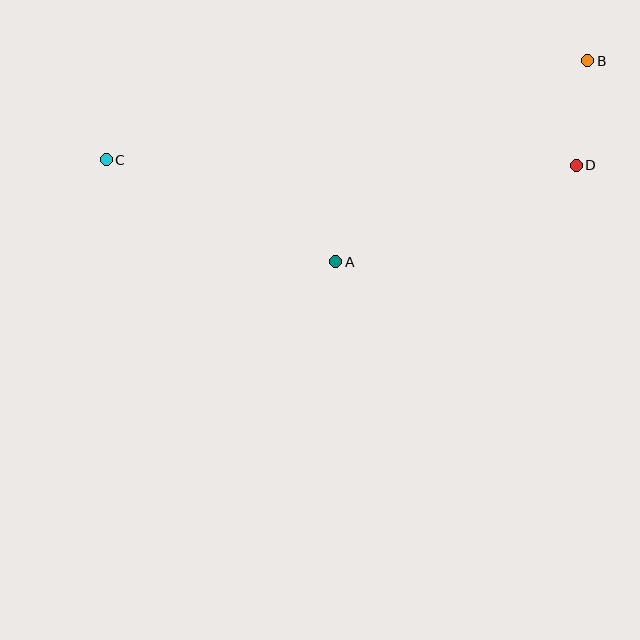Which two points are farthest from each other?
Points B and C are farthest from each other.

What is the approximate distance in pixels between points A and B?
The distance between A and B is approximately 322 pixels.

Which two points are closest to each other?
Points B and D are closest to each other.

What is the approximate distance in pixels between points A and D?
The distance between A and D is approximately 259 pixels.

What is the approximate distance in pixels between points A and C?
The distance between A and C is approximately 251 pixels.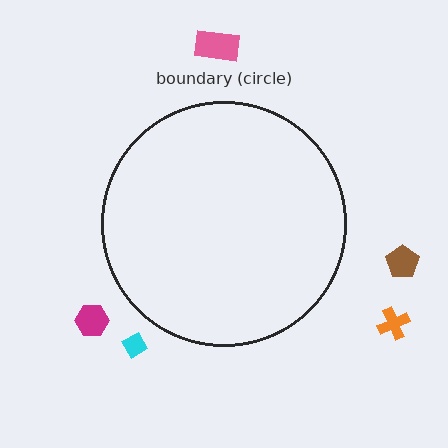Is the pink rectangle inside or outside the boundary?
Outside.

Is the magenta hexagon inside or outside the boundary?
Outside.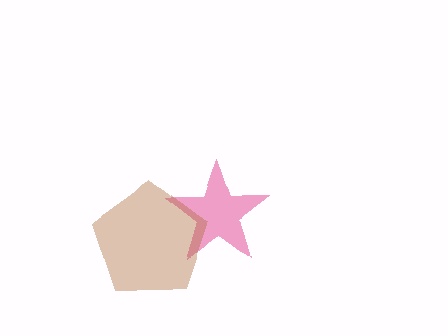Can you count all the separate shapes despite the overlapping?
Yes, there are 2 separate shapes.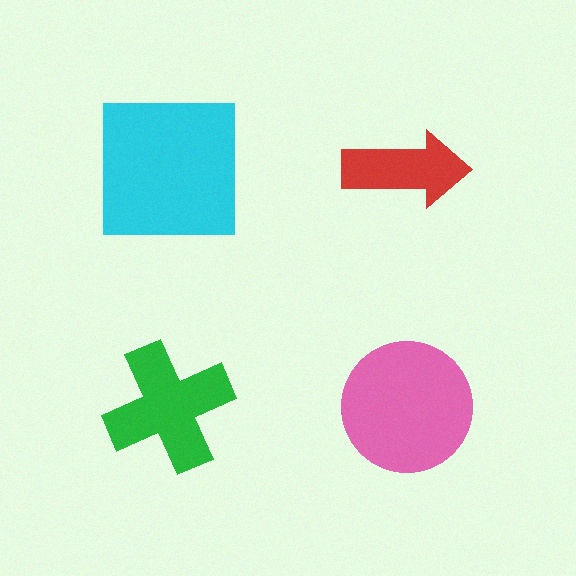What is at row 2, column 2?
A pink circle.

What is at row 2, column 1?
A green cross.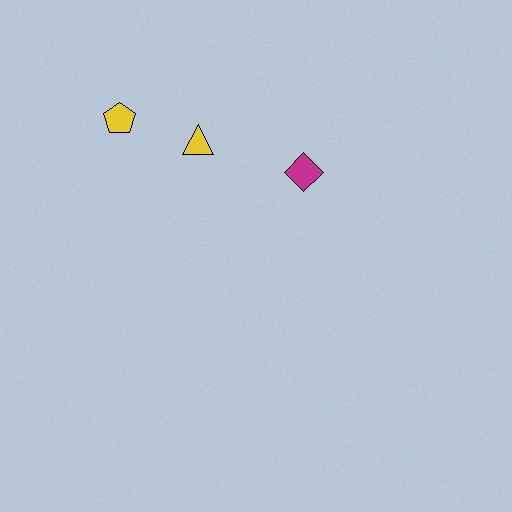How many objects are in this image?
There are 3 objects.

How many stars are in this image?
There are no stars.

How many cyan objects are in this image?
There are no cyan objects.